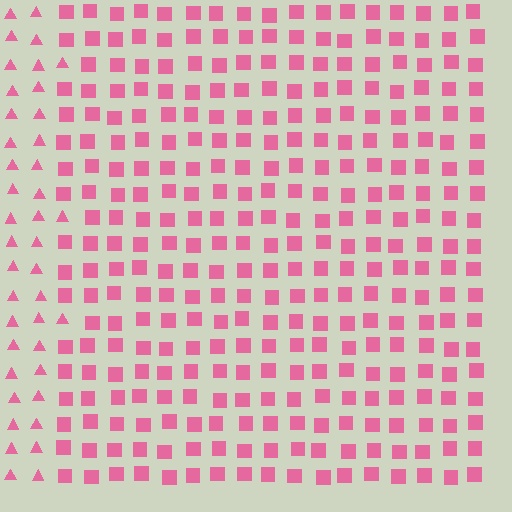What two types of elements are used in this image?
The image uses squares inside the rectangle region and triangles outside it.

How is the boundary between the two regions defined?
The boundary is defined by a change in element shape: squares inside vs. triangles outside. All elements share the same color and spacing.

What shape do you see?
I see a rectangle.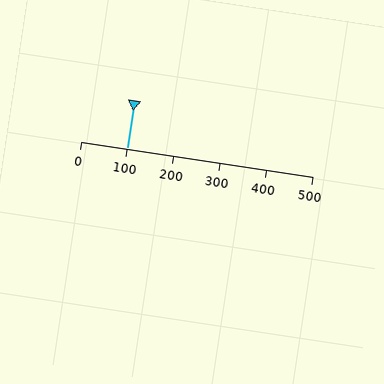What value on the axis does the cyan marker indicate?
The marker indicates approximately 100.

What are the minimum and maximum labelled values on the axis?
The axis runs from 0 to 500.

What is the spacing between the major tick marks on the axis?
The major ticks are spaced 100 apart.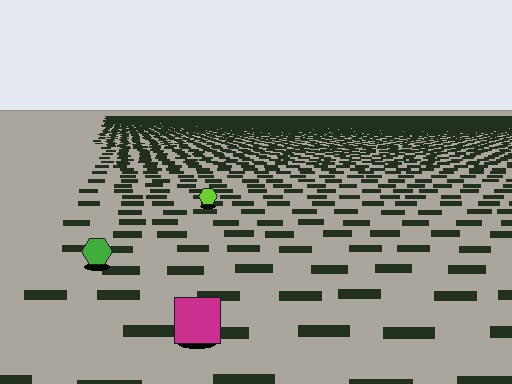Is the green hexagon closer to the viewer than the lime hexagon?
Yes. The green hexagon is closer — you can tell from the texture gradient: the ground texture is coarser near it.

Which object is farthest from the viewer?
The lime hexagon is farthest from the viewer. It appears smaller and the ground texture around it is denser.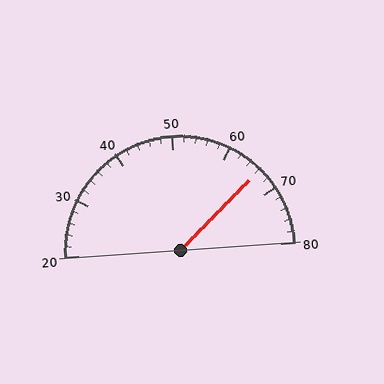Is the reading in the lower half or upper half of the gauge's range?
The reading is in the upper half of the range (20 to 80).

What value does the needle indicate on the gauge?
The needle indicates approximately 66.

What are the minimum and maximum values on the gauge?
The gauge ranges from 20 to 80.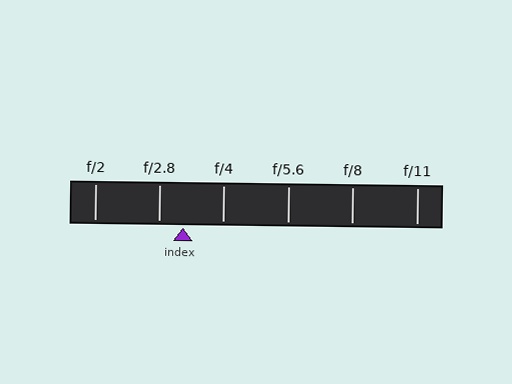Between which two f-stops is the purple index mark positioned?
The index mark is between f/2.8 and f/4.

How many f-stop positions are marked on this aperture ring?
There are 6 f-stop positions marked.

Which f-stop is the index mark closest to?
The index mark is closest to f/2.8.